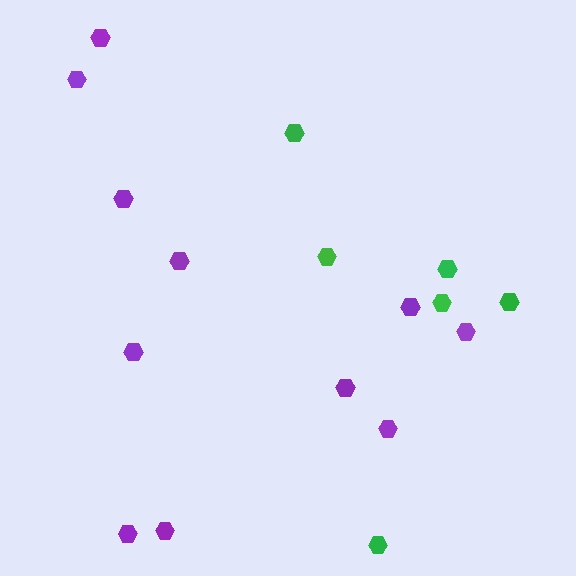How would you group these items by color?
There are 2 groups: one group of green hexagons (6) and one group of purple hexagons (11).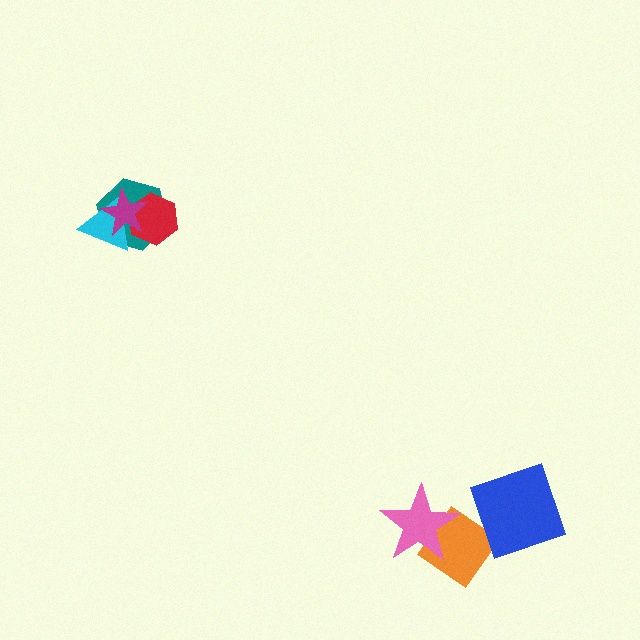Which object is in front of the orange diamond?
The pink star is in front of the orange diamond.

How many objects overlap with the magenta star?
3 objects overlap with the magenta star.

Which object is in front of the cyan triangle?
The magenta star is in front of the cyan triangle.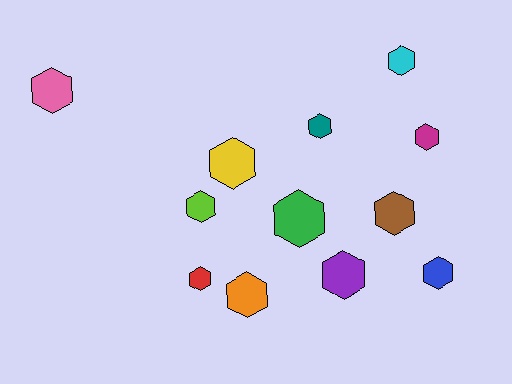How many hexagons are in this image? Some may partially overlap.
There are 12 hexagons.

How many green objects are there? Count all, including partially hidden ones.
There is 1 green object.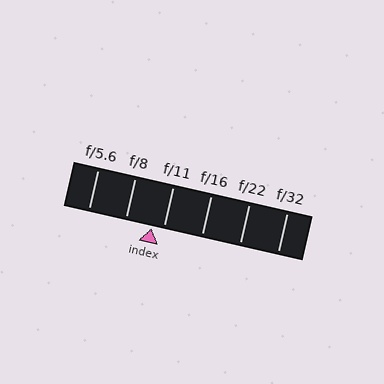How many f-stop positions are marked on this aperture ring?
There are 6 f-stop positions marked.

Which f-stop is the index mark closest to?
The index mark is closest to f/11.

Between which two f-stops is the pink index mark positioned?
The index mark is between f/8 and f/11.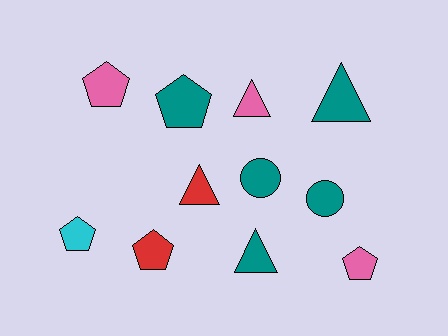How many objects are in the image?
There are 11 objects.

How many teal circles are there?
There are 2 teal circles.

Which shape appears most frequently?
Pentagon, with 5 objects.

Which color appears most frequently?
Teal, with 5 objects.